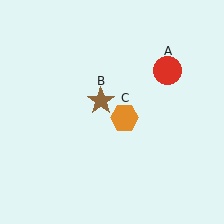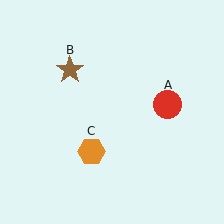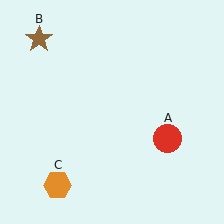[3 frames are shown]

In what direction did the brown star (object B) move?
The brown star (object B) moved up and to the left.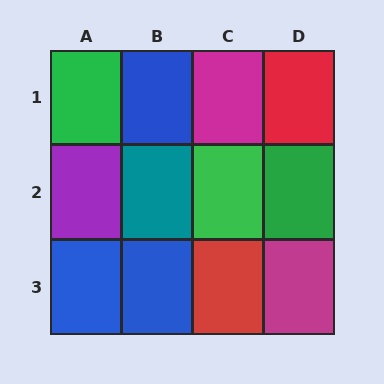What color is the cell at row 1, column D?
Red.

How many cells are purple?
1 cell is purple.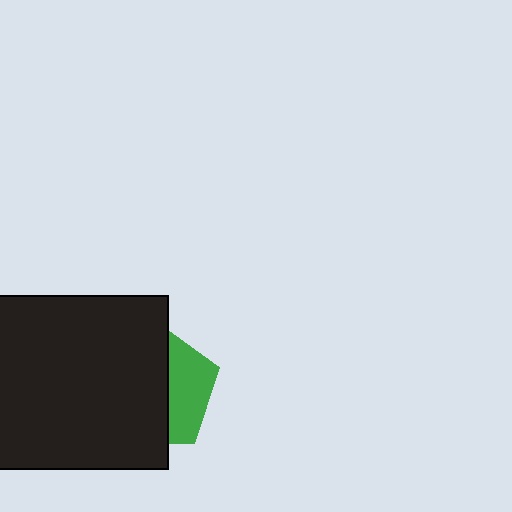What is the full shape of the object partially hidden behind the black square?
The partially hidden object is a green pentagon.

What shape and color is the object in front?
The object in front is a black square.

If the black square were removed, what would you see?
You would see the complete green pentagon.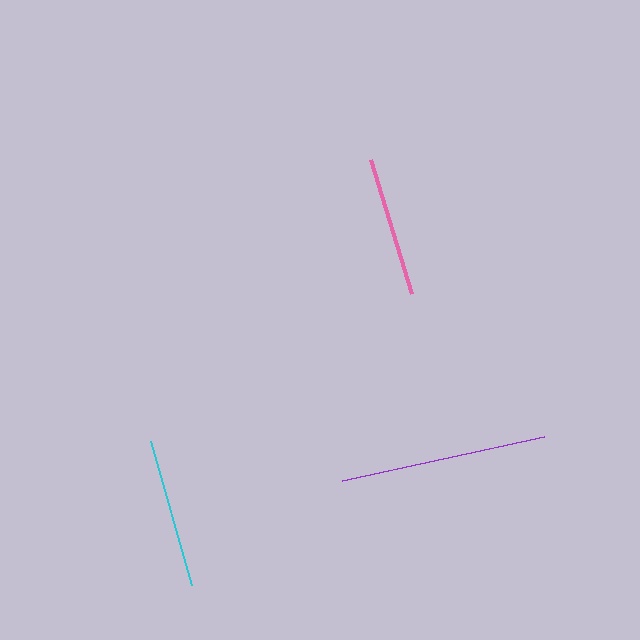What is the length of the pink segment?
The pink segment is approximately 141 pixels long.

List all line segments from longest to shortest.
From longest to shortest: purple, cyan, pink.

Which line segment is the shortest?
The pink line is the shortest at approximately 141 pixels.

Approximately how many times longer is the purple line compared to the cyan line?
The purple line is approximately 1.4 times the length of the cyan line.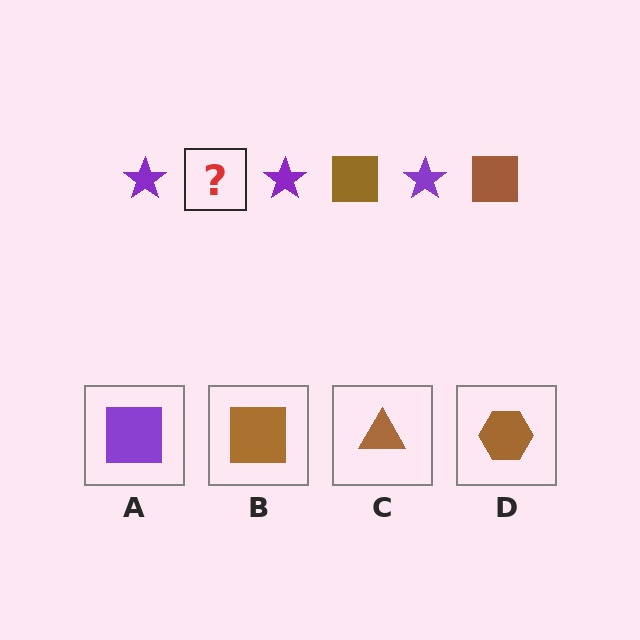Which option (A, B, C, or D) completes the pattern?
B.